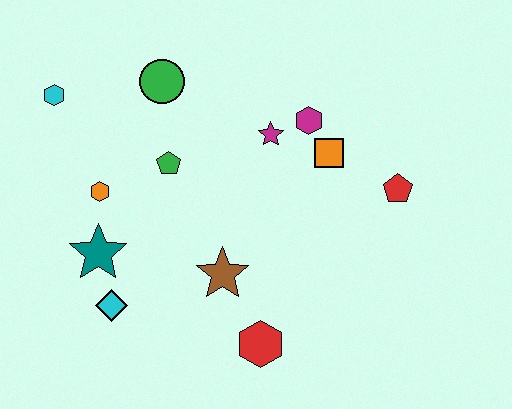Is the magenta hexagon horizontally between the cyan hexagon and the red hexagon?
No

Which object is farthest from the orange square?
The cyan hexagon is farthest from the orange square.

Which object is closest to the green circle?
The green pentagon is closest to the green circle.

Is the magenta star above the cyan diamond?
Yes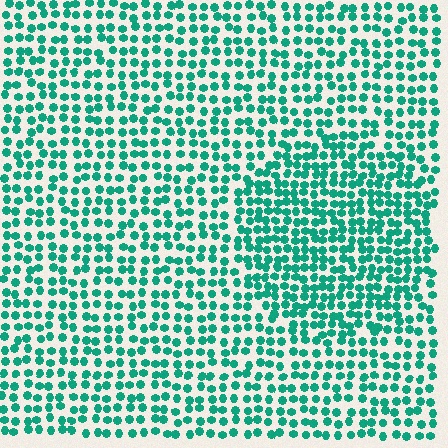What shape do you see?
I see a circle.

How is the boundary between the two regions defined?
The boundary is defined by a change in element density (approximately 1.5x ratio). All elements are the same color, size, and shape.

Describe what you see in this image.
The image contains small teal elements arranged at two different densities. A circle-shaped region is visible where the elements are more densely packed than the surrounding area.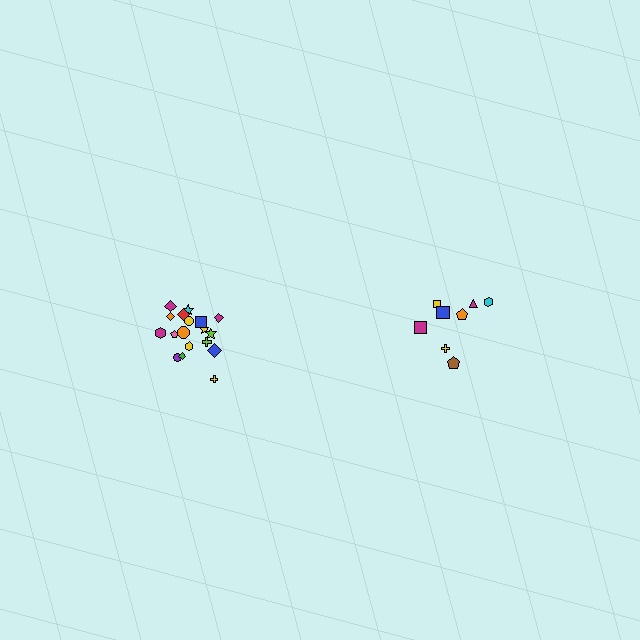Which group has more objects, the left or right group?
The left group.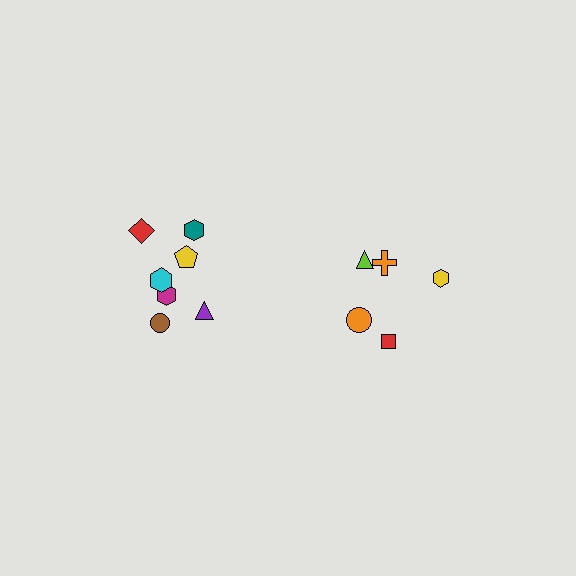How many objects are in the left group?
There are 7 objects.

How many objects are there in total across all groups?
There are 12 objects.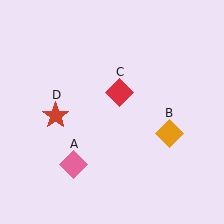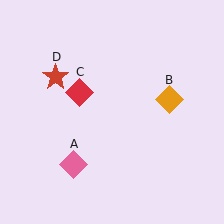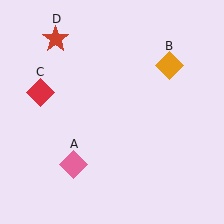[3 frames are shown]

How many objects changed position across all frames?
3 objects changed position: orange diamond (object B), red diamond (object C), red star (object D).